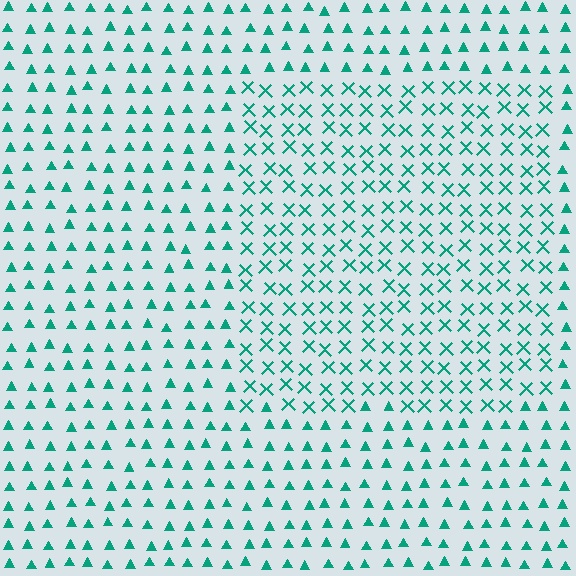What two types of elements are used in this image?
The image uses X marks inside the rectangle region and triangles outside it.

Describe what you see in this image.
The image is filled with small teal elements arranged in a uniform grid. A rectangle-shaped region contains X marks, while the surrounding area contains triangles. The boundary is defined purely by the change in element shape.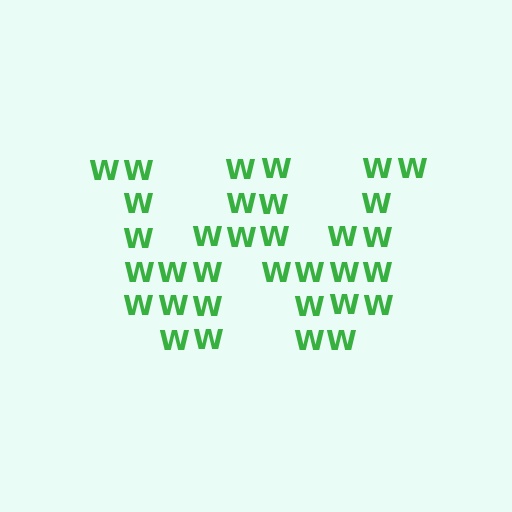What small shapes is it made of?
It is made of small letter W's.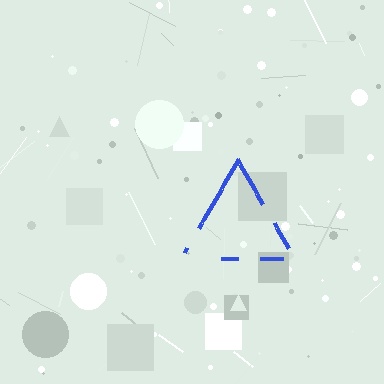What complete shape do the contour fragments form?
The contour fragments form a triangle.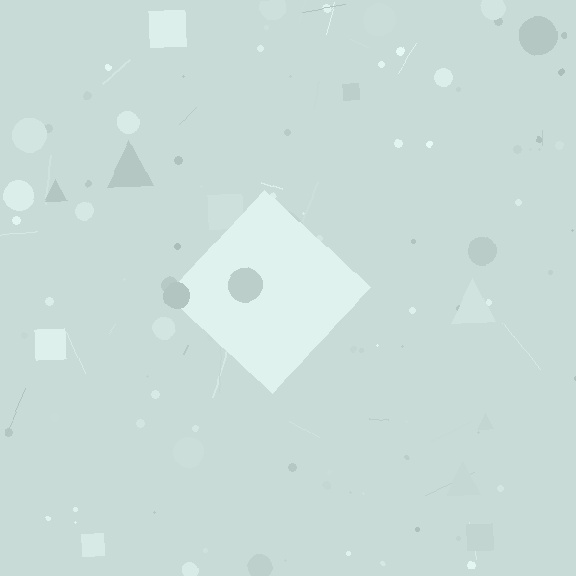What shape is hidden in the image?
A diamond is hidden in the image.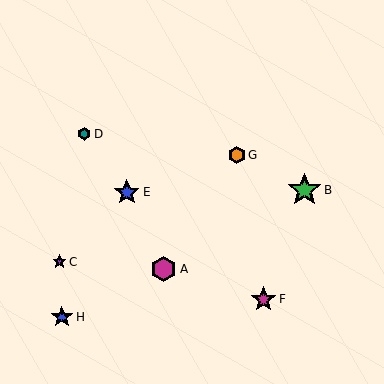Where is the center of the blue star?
The center of the blue star is at (127, 192).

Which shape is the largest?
The green star (labeled B) is the largest.